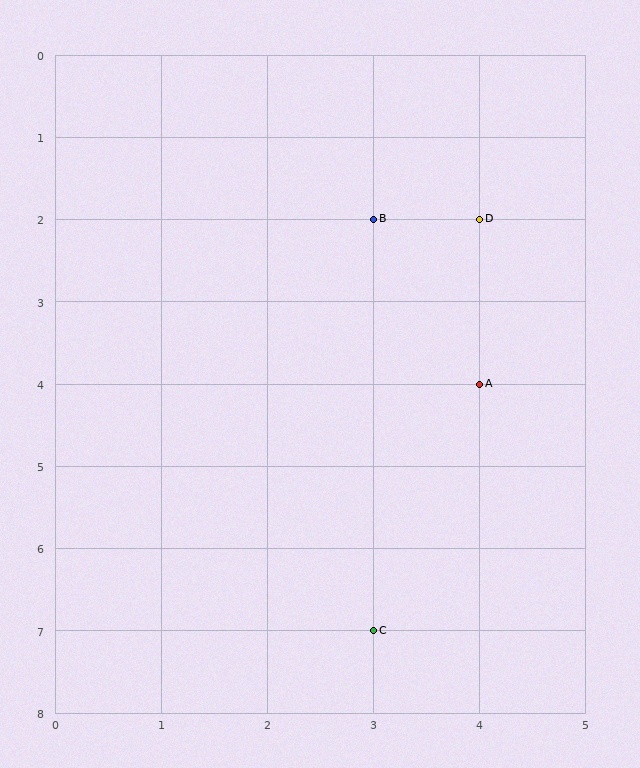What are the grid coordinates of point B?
Point B is at grid coordinates (3, 2).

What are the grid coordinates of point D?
Point D is at grid coordinates (4, 2).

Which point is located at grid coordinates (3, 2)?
Point B is at (3, 2).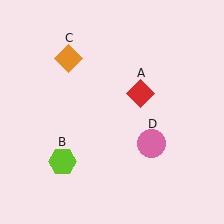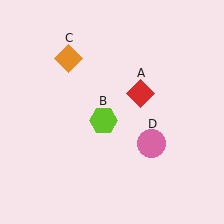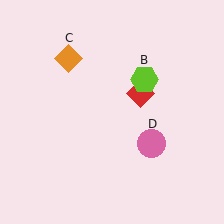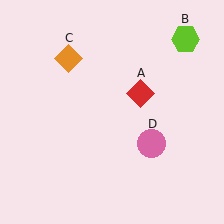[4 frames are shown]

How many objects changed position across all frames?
1 object changed position: lime hexagon (object B).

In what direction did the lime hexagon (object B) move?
The lime hexagon (object B) moved up and to the right.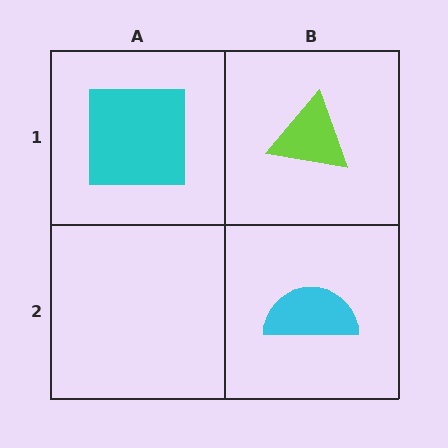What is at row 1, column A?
A cyan square.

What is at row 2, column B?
A cyan semicircle.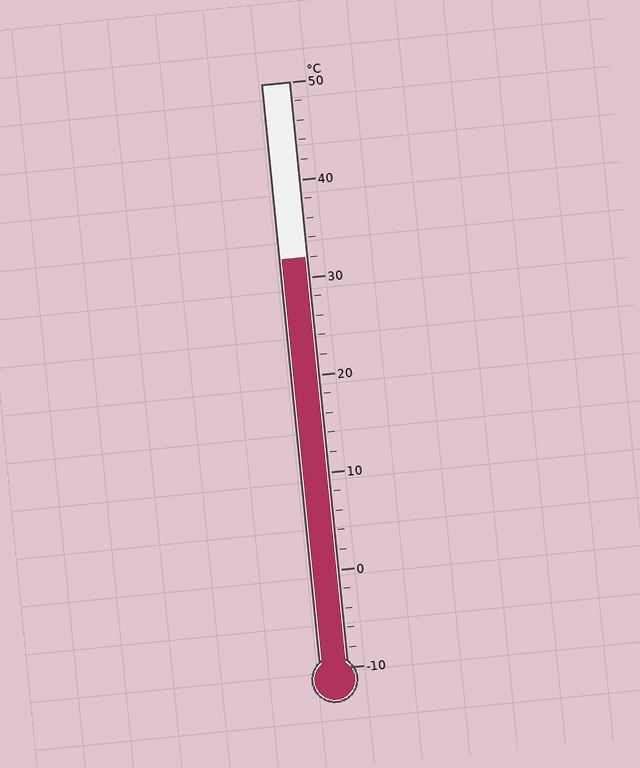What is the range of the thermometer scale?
The thermometer scale ranges from -10°C to 50°C.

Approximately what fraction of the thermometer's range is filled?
The thermometer is filled to approximately 70% of its range.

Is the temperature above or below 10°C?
The temperature is above 10°C.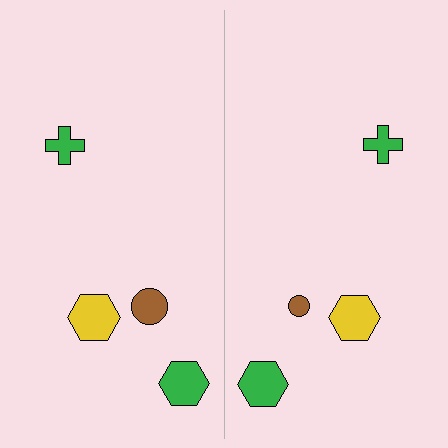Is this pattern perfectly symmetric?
No, the pattern is not perfectly symmetric. The brown circle on the right side has a different size than its mirror counterpart.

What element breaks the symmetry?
The brown circle on the right side has a different size than its mirror counterpart.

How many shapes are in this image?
There are 8 shapes in this image.